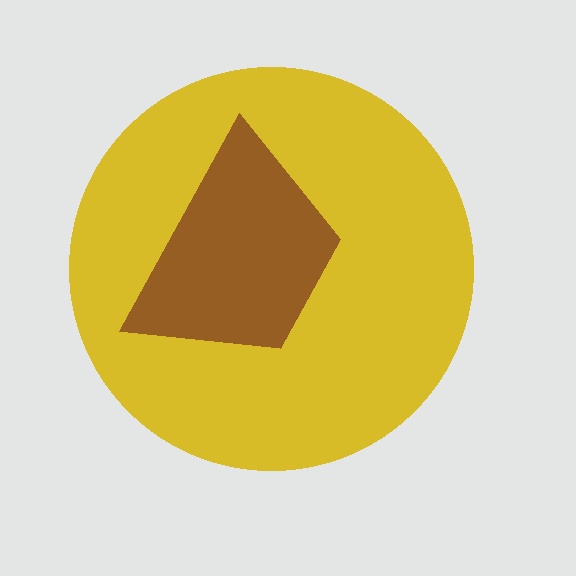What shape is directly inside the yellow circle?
The brown trapezoid.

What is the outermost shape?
The yellow circle.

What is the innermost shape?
The brown trapezoid.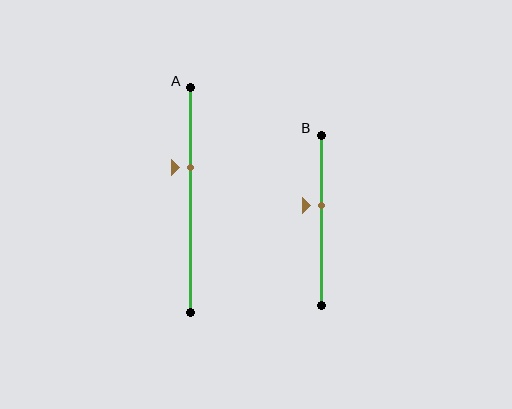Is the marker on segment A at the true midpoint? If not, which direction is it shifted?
No, the marker on segment A is shifted upward by about 15% of the segment length.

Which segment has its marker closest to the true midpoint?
Segment B has its marker closest to the true midpoint.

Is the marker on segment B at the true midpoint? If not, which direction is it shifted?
No, the marker on segment B is shifted upward by about 8% of the segment length.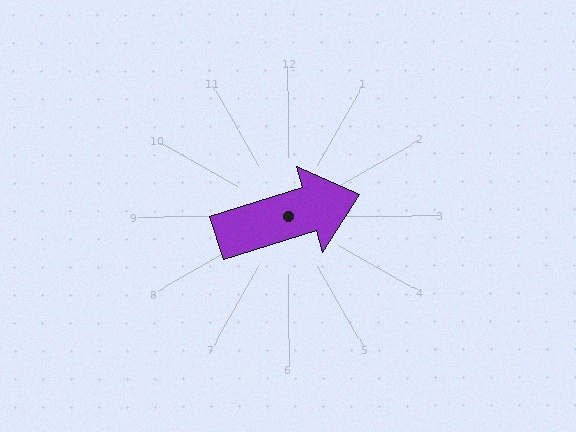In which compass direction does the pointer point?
East.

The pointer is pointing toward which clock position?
Roughly 2 o'clock.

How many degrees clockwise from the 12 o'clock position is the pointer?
Approximately 73 degrees.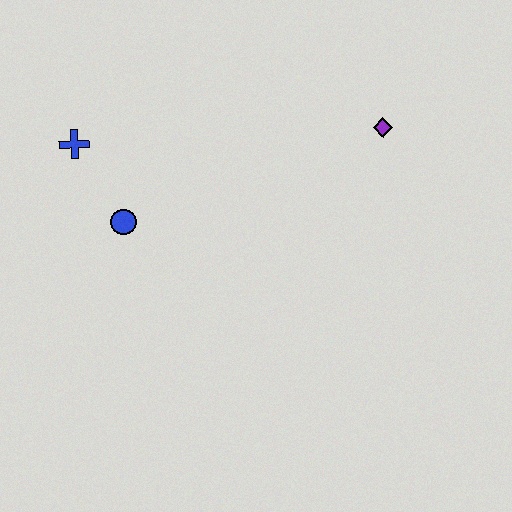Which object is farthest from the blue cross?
The purple diamond is farthest from the blue cross.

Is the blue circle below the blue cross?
Yes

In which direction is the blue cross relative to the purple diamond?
The blue cross is to the left of the purple diamond.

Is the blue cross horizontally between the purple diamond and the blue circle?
No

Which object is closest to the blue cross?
The blue circle is closest to the blue cross.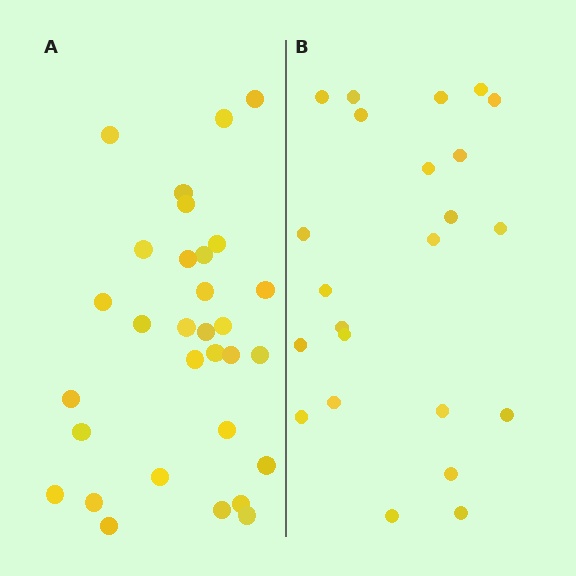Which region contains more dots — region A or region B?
Region A (the left region) has more dots.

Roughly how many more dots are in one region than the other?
Region A has roughly 8 or so more dots than region B.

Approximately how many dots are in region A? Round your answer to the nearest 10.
About 30 dots. (The exact count is 31, which rounds to 30.)